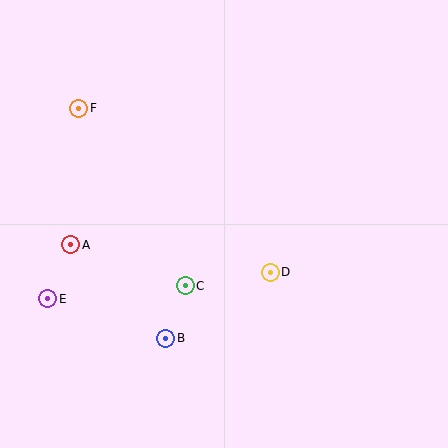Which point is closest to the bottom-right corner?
Point D is closest to the bottom-right corner.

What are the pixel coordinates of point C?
Point C is at (185, 286).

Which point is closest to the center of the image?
Point D at (270, 272) is closest to the center.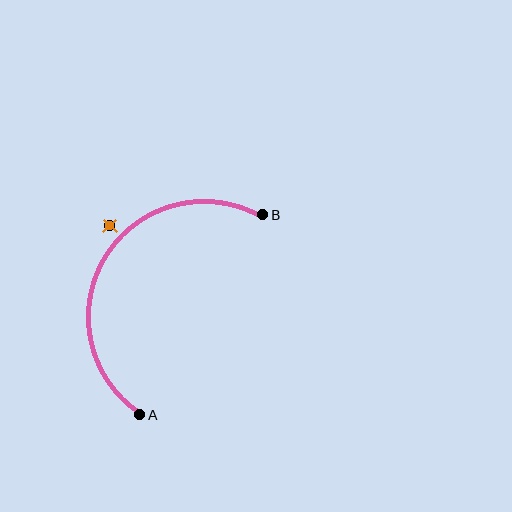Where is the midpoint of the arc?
The arc midpoint is the point on the curve farthest from the straight line joining A and B. It sits to the left of that line.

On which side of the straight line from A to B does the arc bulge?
The arc bulges to the left of the straight line connecting A and B.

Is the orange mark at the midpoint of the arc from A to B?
No — the orange mark does not lie on the arc at all. It sits slightly outside the curve.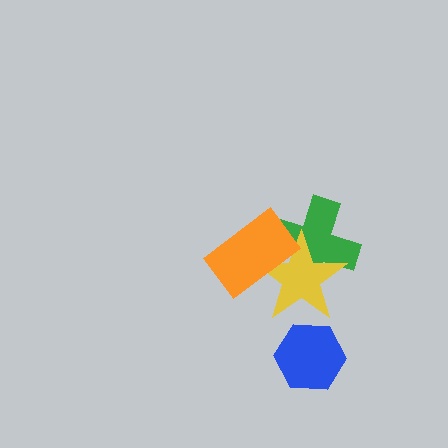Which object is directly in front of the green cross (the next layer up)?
The yellow star is directly in front of the green cross.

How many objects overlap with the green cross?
2 objects overlap with the green cross.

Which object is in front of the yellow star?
The orange rectangle is in front of the yellow star.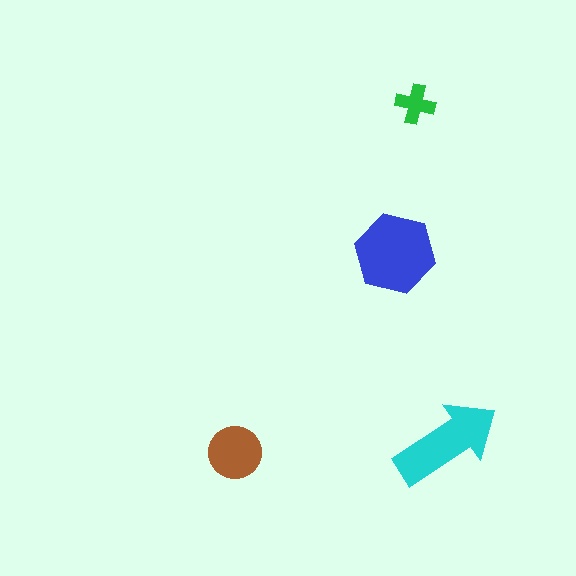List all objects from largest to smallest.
The blue hexagon, the cyan arrow, the brown circle, the green cross.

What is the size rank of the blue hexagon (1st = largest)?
1st.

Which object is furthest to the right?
The cyan arrow is rightmost.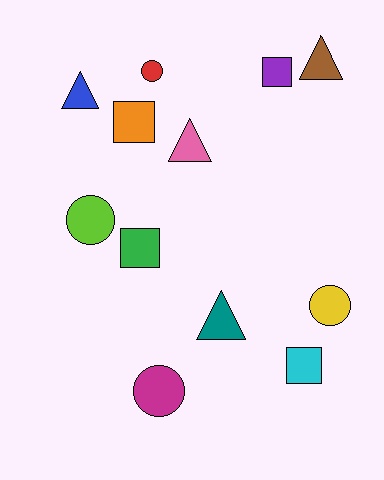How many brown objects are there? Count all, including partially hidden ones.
There is 1 brown object.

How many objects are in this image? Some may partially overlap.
There are 12 objects.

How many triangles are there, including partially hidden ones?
There are 4 triangles.